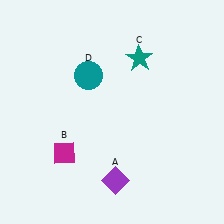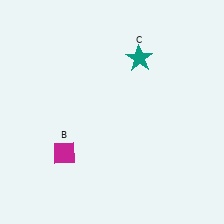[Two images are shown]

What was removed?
The purple diamond (A), the teal circle (D) were removed in Image 2.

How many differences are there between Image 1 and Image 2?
There are 2 differences between the two images.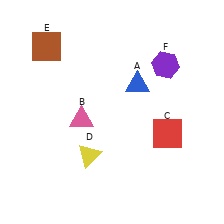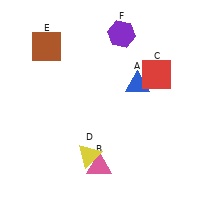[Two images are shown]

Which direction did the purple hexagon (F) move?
The purple hexagon (F) moved left.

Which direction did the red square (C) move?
The red square (C) moved up.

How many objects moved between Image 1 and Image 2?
3 objects moved between the two images.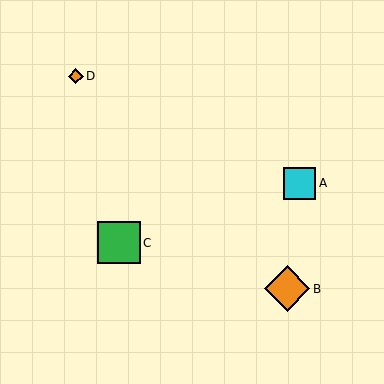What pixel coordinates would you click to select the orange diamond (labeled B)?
Click at (287, 289) to select the orange diamond B.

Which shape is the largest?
The orange diamond (labeled B) is the largest.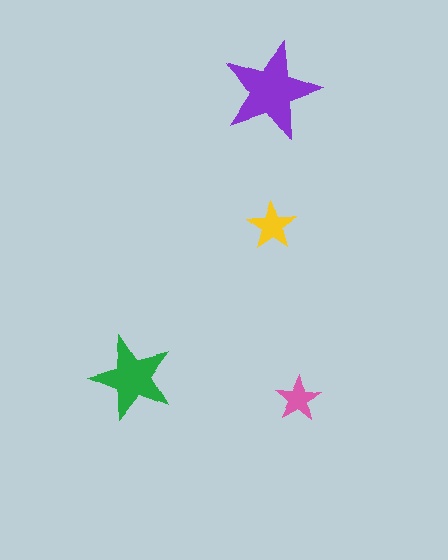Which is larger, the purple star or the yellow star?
The purple one.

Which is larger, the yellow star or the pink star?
The yellow one.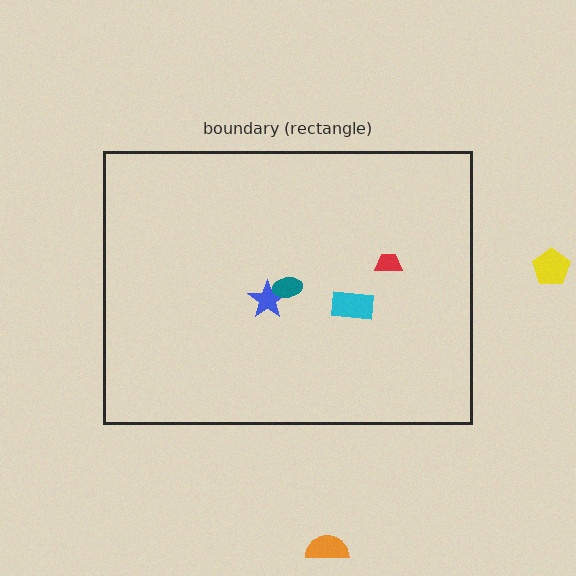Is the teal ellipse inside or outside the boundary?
Inside.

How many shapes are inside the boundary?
4 inside, 2 outside.